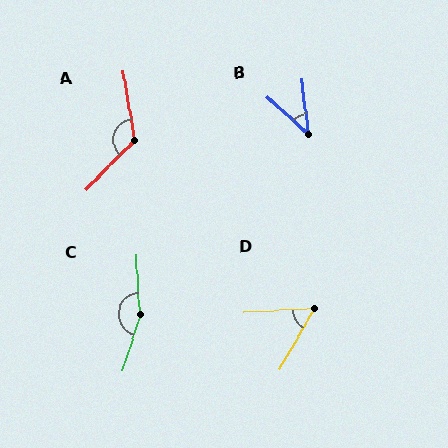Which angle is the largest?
C, at approximately 160 degrees.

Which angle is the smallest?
B, at approximately 40 degrees.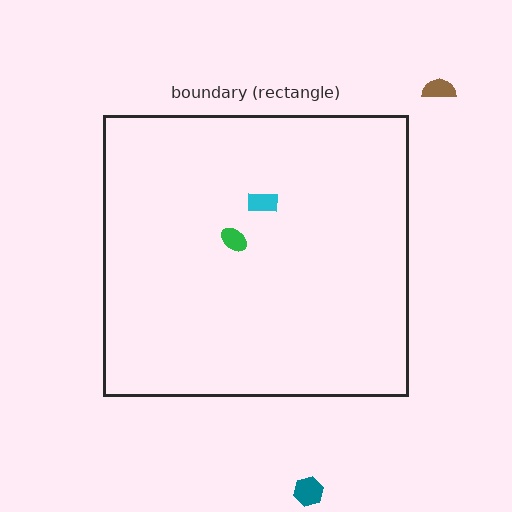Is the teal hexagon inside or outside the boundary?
Outside.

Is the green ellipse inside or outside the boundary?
Inside.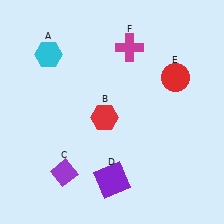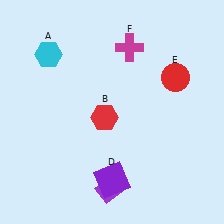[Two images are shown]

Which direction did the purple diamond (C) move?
The purple diamond (C) moved right.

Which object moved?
The purple diamond (C) moved right.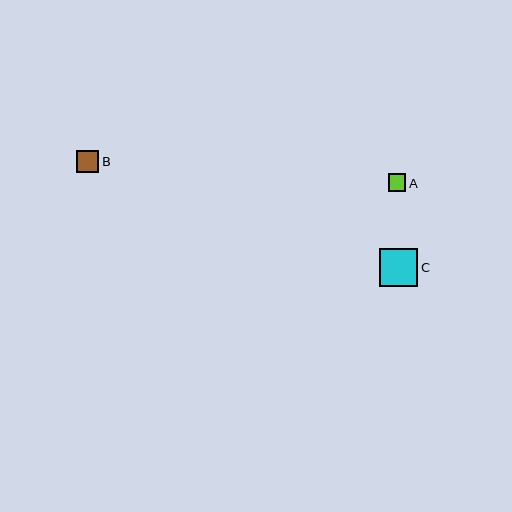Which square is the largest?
Square C is the largest with a size of approximately 38 pixels.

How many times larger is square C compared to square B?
Square C is approximately 1.8 times the size of square B.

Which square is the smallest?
Square A is the smallest with a size of approximately 17 pixels.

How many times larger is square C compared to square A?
Square C is approximately 2.2 times the size of square A.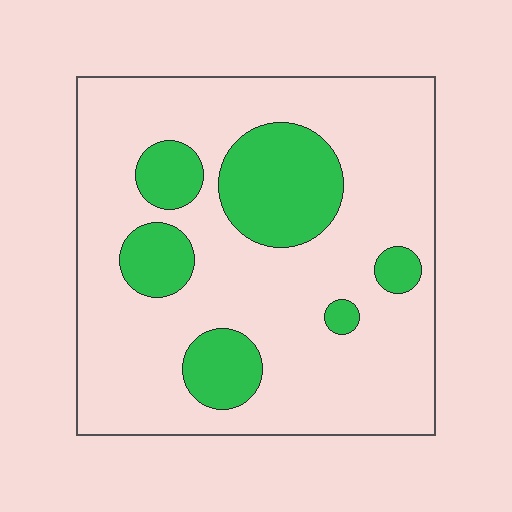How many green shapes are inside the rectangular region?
6.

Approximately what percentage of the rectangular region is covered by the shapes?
Approximately 20%.